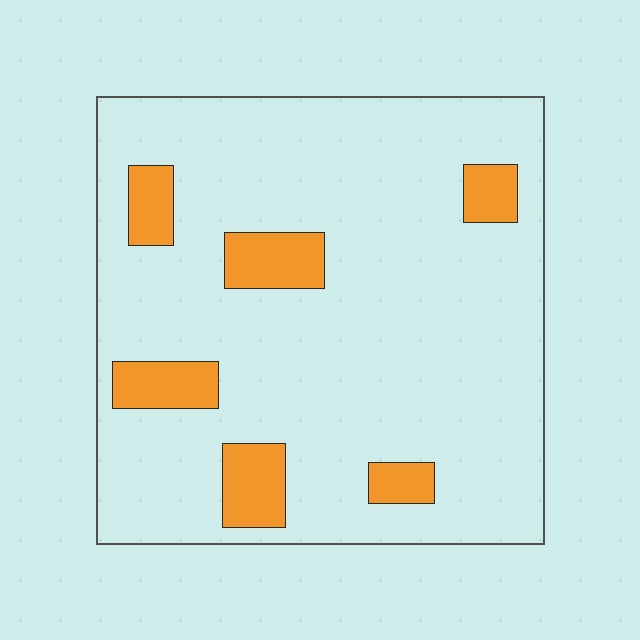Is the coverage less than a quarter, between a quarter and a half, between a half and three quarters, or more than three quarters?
Less than a quarter.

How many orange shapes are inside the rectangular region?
6.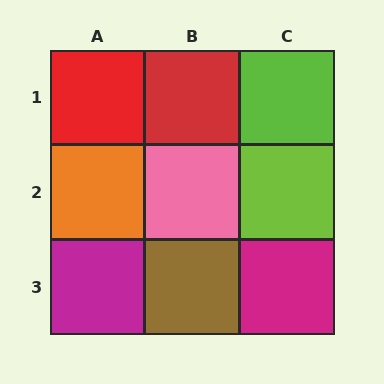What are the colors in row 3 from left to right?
Magenta, brown, magenta.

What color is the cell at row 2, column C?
Lime.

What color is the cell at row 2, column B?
Pink.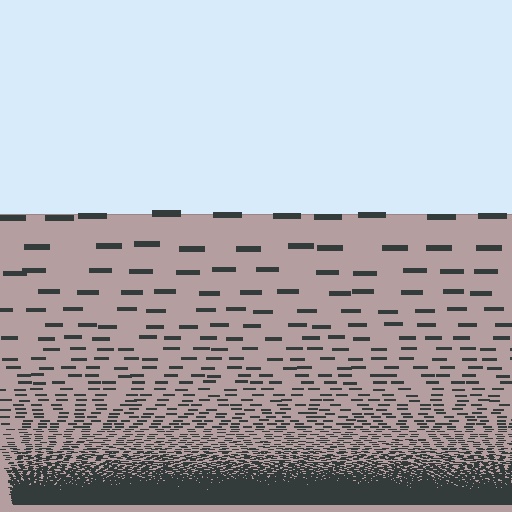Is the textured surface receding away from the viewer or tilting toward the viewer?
The surface appears to tilt toward the viewer. Texture elements get larger and sparser toward the top.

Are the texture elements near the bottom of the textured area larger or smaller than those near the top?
Smaller. The gradient is inverted — elements near the bottom are smaller and denser.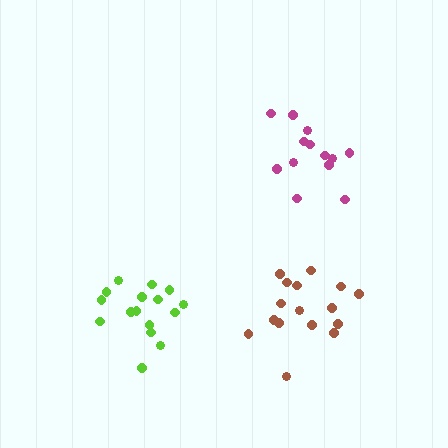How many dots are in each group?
Group 1: 16 dots, Group 2: 16 dots, Group 3: 13 dots (45 total).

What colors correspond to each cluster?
The clusters are colored: lime, brown, magenta.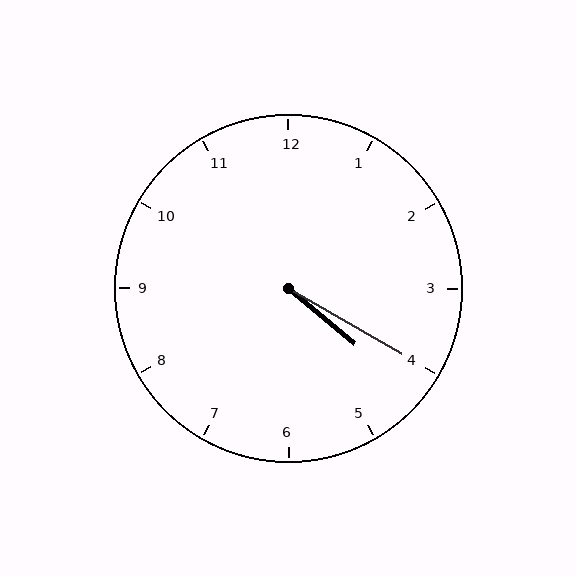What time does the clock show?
4:20.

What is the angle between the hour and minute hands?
Approximately 10 degrees.